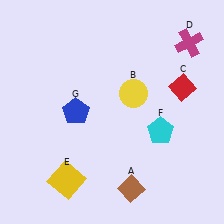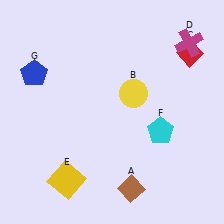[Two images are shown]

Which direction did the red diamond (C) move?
The red diamond (C) moved up.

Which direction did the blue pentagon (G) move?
The blue pentagon (G) moved left.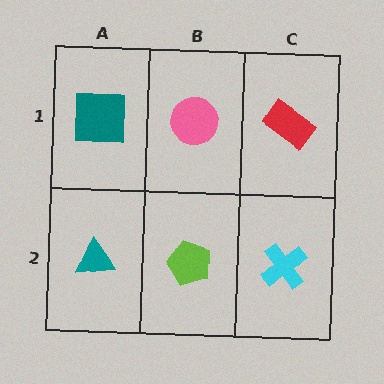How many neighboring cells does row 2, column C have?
2.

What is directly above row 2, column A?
A teal square.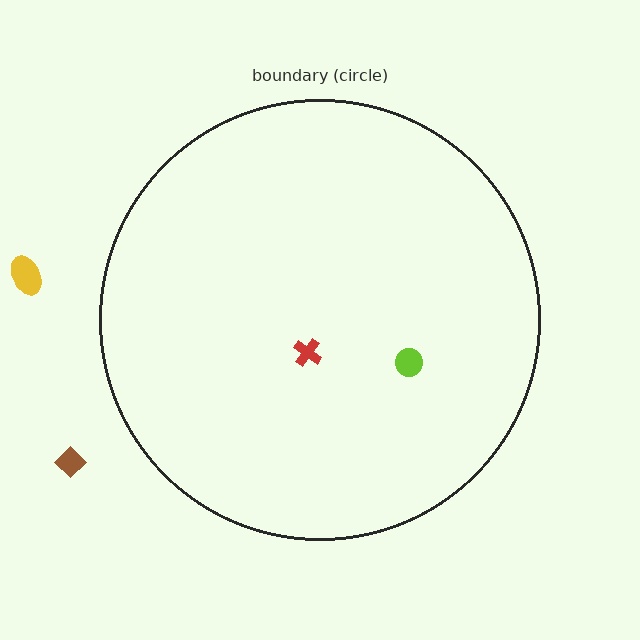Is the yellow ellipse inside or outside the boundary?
Outside.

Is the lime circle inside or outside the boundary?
Inside.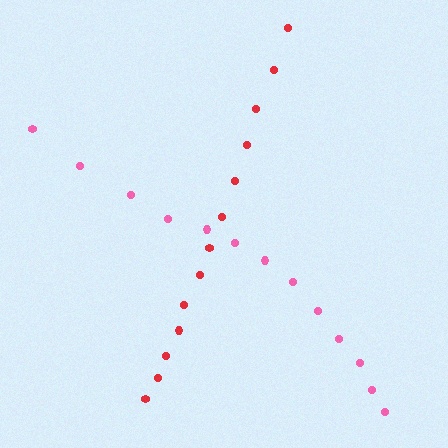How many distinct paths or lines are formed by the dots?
There are 2 distinct paths.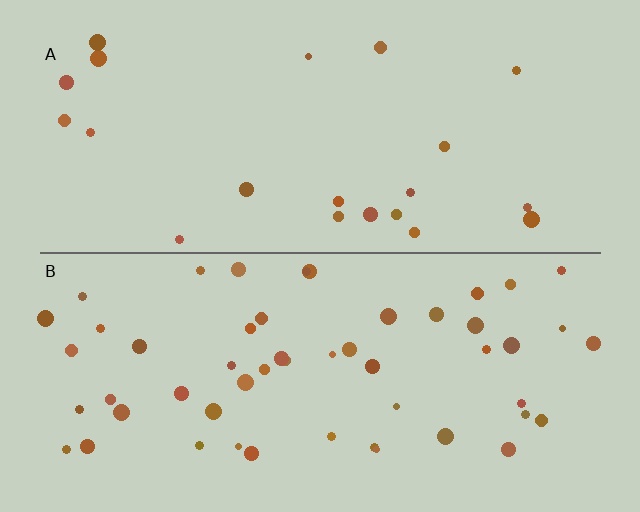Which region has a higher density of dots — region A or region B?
B (the bottom).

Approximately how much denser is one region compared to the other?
Approximately 2.4× — region B over region A.